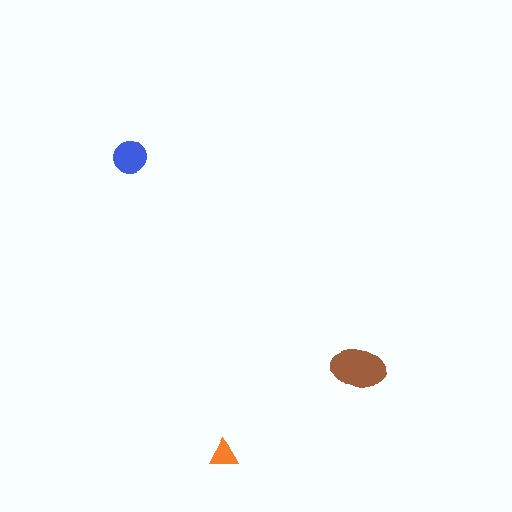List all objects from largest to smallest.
The brown ellipse, the blue circle, the orange triangle.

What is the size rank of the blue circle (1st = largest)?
2nd.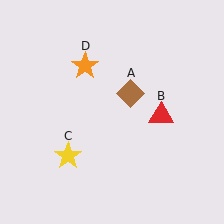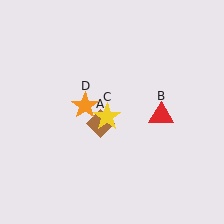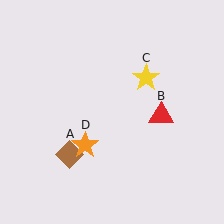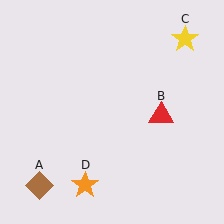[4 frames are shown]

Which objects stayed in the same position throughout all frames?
Red triangle (object B) remained stationary.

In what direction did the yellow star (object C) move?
The yellow star (object C) moved up and to the right.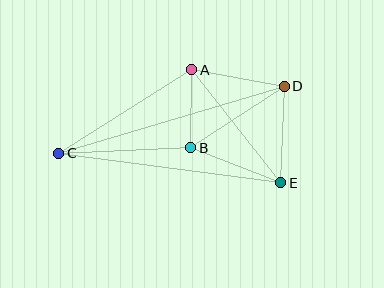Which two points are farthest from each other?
Points C and D are farthest from each other.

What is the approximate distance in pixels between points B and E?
The distance between B and E is approximately 96 pixels.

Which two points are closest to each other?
Points A and B are closest to each other.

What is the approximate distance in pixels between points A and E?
The distance between A and E is approximately 144 pixels.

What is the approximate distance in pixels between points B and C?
The distance between B and C is approximately 132 pixels.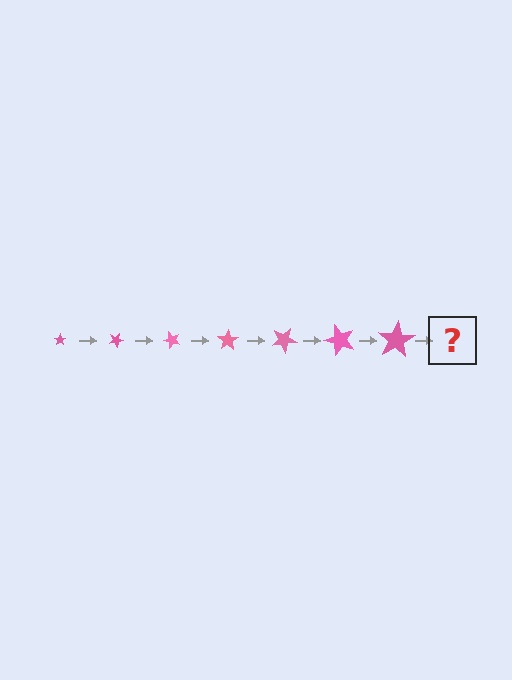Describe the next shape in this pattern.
It should be a star, larger than the previous one and rotated 175 degrees from the start.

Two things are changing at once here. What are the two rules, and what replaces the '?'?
The two rules are that the star grows larger each step and it rotates 25 degrees each step. The '?' should be a star, larger than the previous one and rotated 175 degrees from the start.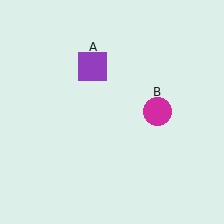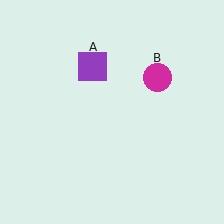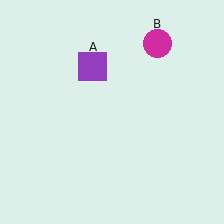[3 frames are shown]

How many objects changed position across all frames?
1 object changed position: magenta circle (object B).